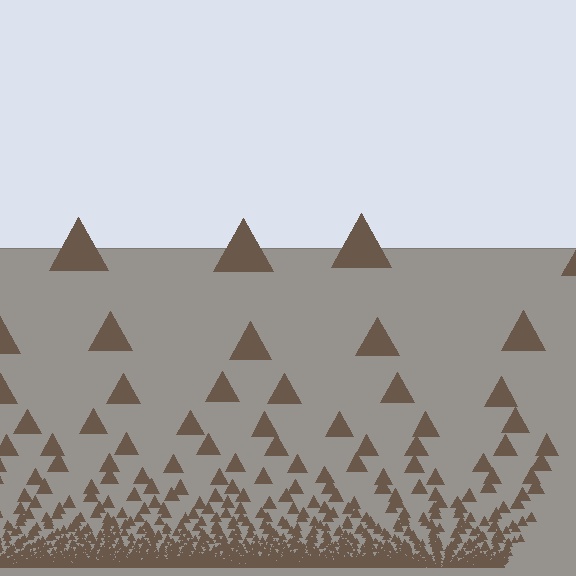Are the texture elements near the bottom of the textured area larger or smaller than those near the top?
Smaller. The gradient is inverted — elements near the bottom are smaller and denser.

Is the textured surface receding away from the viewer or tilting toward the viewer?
The surface appears to tilt toward the viewer. Texture elements get larger and sparser toward the top.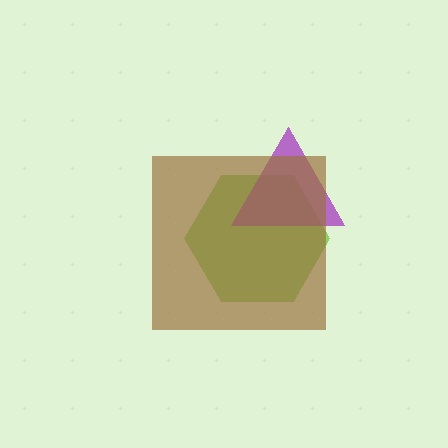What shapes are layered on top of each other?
The layered shapes are: a lime hexagon, a purple triangle, a brown square.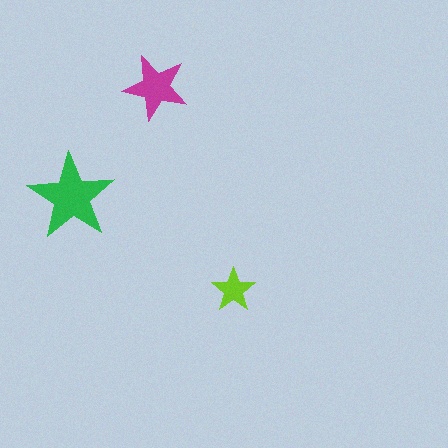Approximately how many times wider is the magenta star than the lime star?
About 1.5 times wider.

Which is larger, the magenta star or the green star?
The green one.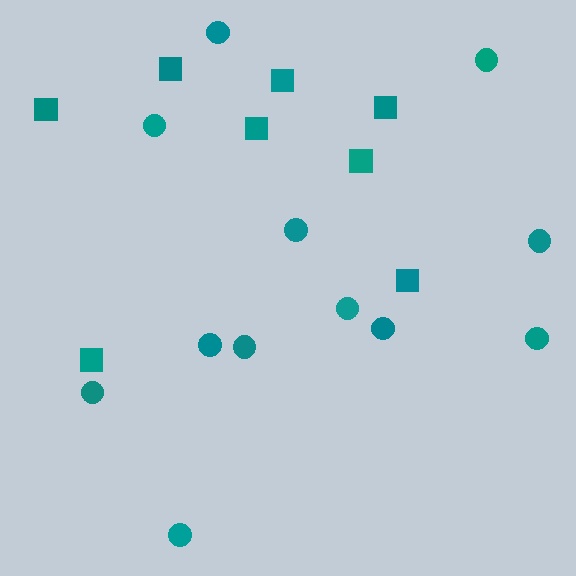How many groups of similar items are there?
There are 2 groups: one group of circles (12) and one group of squares (8).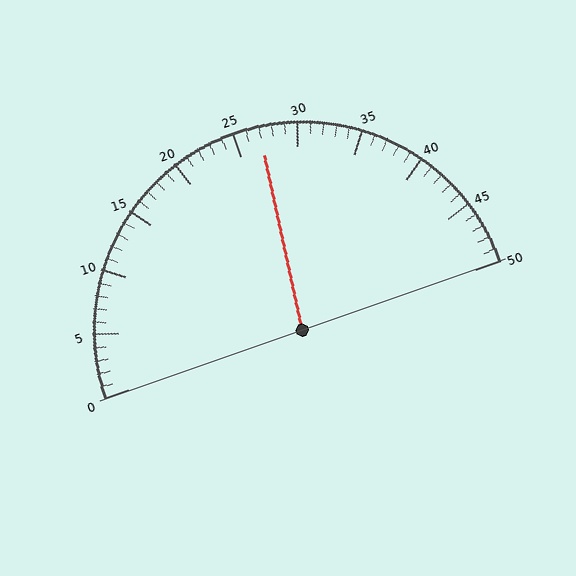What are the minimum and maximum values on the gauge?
The gauge ranges from 0 to 50.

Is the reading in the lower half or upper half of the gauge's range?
The reading is in the upper half of the range (0 to 50).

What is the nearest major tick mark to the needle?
The nearest major tick mark is 25.